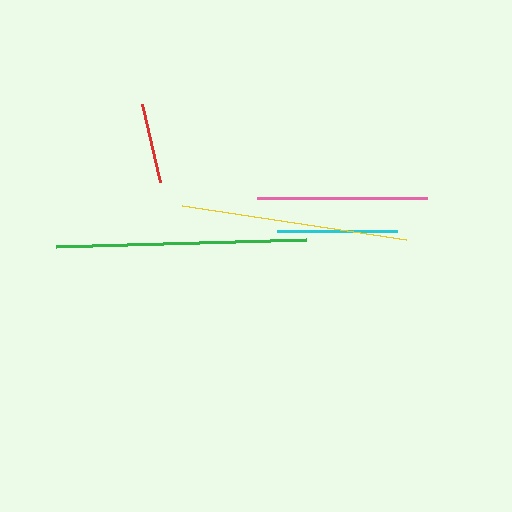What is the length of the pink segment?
The pink segment is approximately 170 pixels long.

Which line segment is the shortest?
The red line is the shortest at approximately 81 pixels.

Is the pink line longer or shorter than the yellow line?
The yellow line is longer than the pink line.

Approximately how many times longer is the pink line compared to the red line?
The pink line is approximately 2.1 times the length of the red line.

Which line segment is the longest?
The green line is the longest at approximately 251 pixels.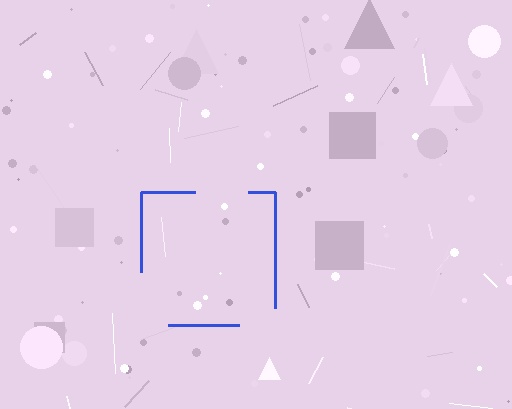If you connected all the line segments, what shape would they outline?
They would outline a square.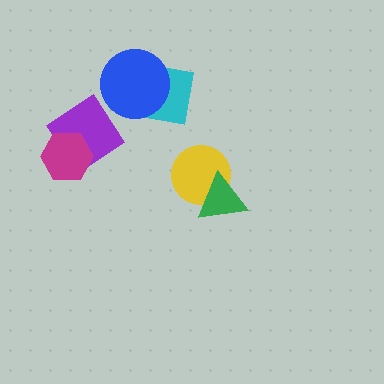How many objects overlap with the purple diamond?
1 object overlaps with the purple diamond.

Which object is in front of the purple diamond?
The magenta hexagon is in front of the purple diamond.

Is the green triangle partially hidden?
No, no other shape covers it.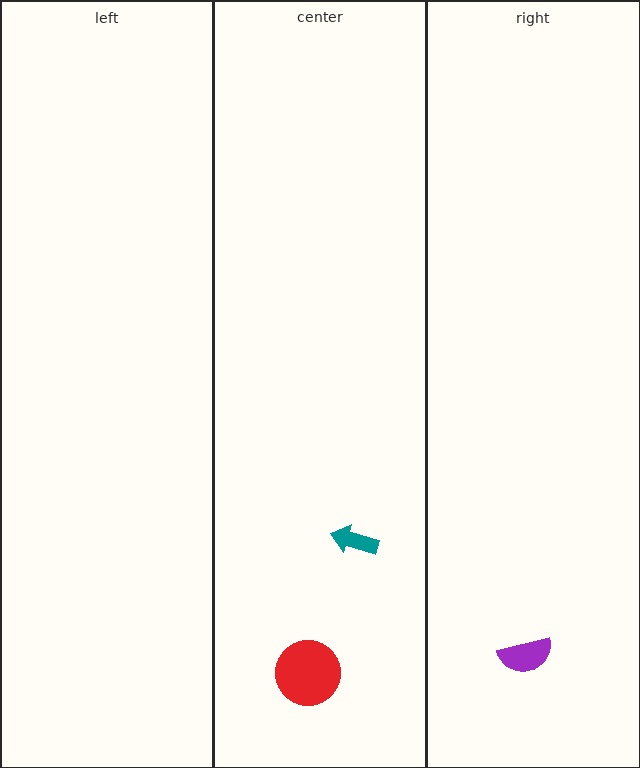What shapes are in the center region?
The red circle, the teal arrow.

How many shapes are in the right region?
1.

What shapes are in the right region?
The purple semicircle.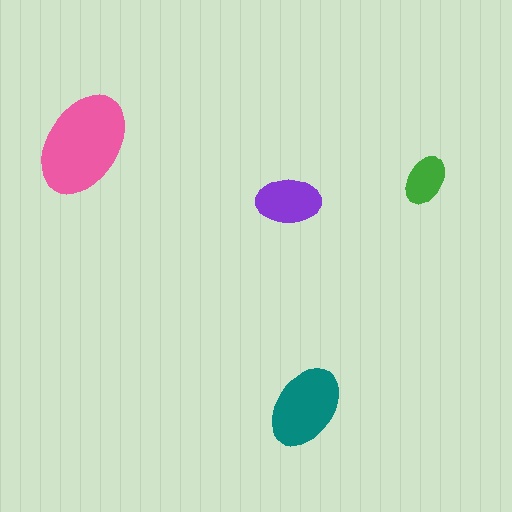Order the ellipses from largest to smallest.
the pink one, the teal one, the purple one, the green one.